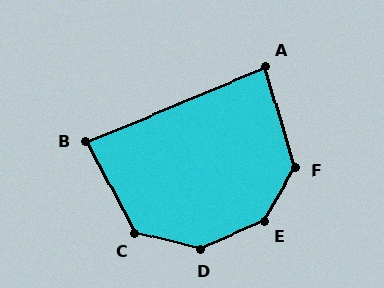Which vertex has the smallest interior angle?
A, at approximately 84 degrees.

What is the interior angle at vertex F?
Approximately 133 degrees (obtuse).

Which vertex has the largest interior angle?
E, at approximately 144 degrees.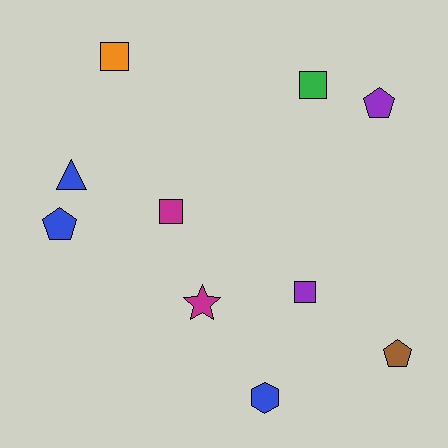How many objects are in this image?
There are 10 objects.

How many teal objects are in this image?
There are no teal objects.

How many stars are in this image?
There is 1 star.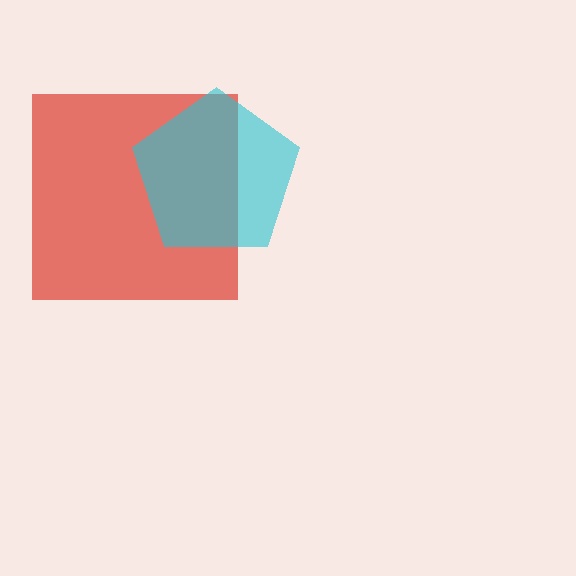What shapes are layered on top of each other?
The layered shapes are: a red square, a cyan pentagon.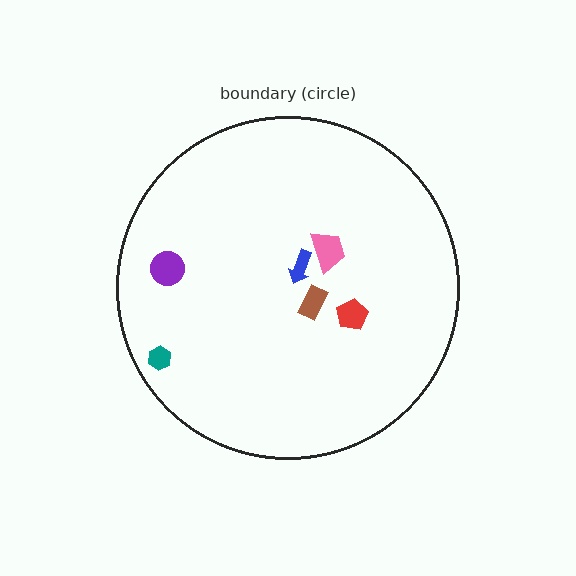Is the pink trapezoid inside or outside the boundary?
Inside.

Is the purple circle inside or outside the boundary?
Inside.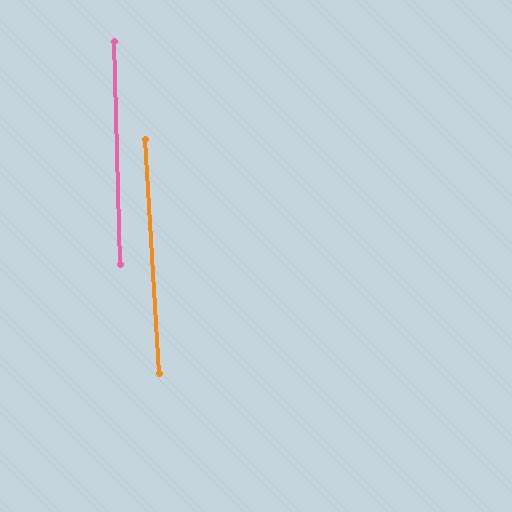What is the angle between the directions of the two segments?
Approximately 2 degrees.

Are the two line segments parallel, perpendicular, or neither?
Parallel — their directions differ by only 1.8°.